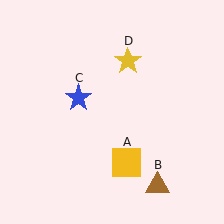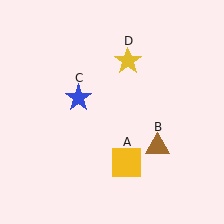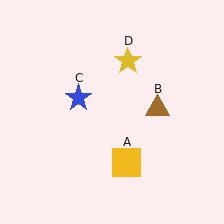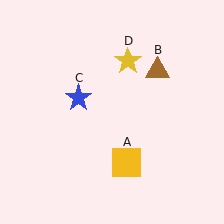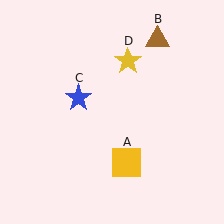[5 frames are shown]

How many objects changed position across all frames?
1 object changed position: brown triangle (object B).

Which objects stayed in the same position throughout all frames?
Yellow square (object A) and blue star (object C) and yellow star (object D) remained stationary.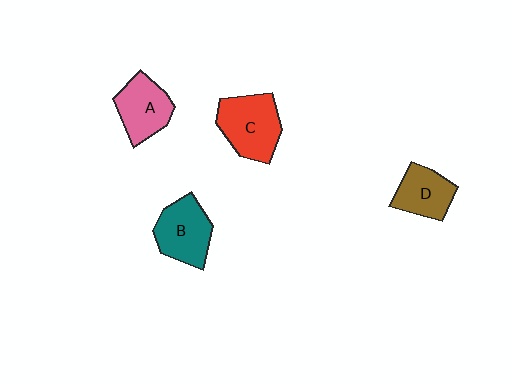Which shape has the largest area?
Shape C (red).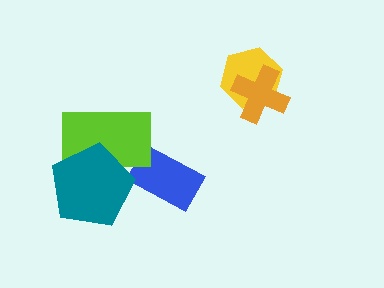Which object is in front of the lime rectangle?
The teal pentagon is in front of the lime rectangle.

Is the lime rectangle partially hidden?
Yes, it is partially covered by another shape.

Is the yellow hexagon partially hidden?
Yes, it is partially covered by another shape.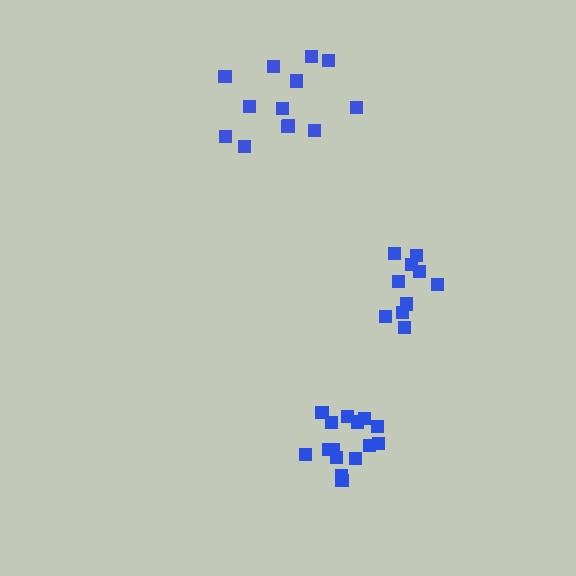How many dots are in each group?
Group 1: 15 dots, Group 2: 10 dots, Group 3: 13 dots (38 total).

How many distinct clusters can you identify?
There are 3 distinct clusters.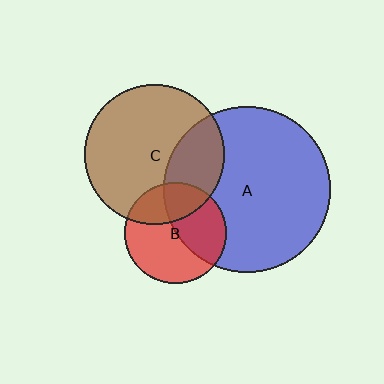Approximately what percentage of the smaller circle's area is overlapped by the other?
Approximately 30%.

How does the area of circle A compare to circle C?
Approximately 1.4 times.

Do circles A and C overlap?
Yes.